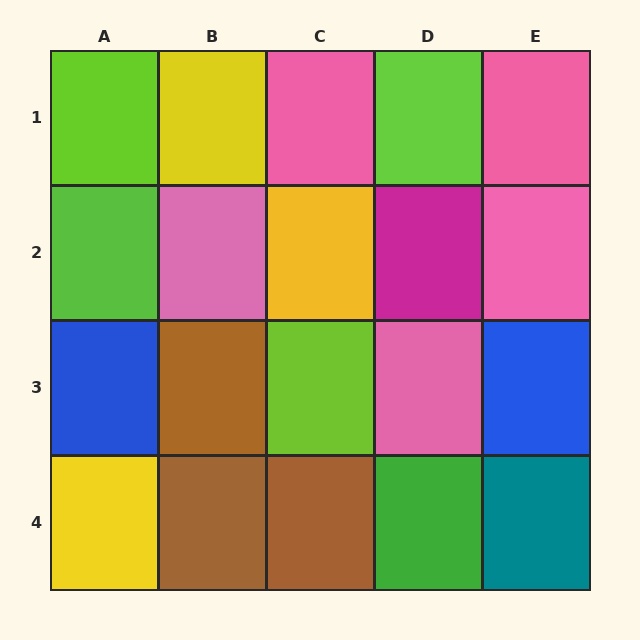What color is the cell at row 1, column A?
Lime.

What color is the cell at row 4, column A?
Yellow.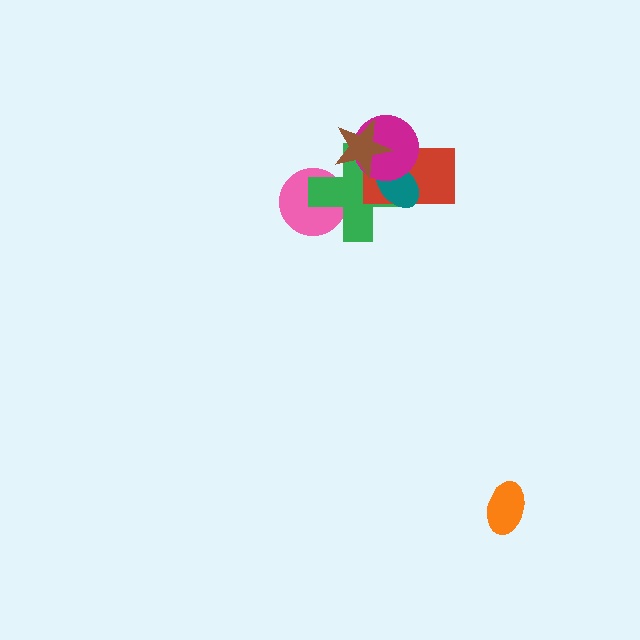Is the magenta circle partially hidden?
Yes, it is partially covered by another shape.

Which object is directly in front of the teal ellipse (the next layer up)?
The magenta circle is directly in front of the teal ellipse.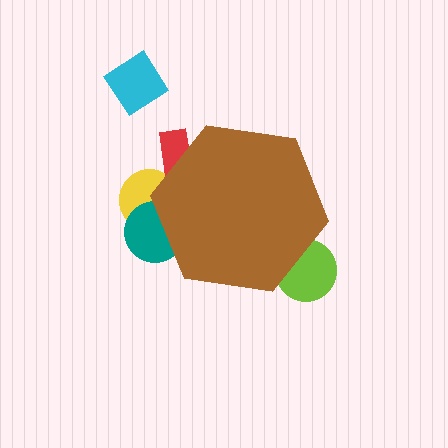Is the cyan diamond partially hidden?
No, the cyan diamond is fully visible.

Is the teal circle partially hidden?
Yes, the teal circle is partially hidden behind the brown hexagon.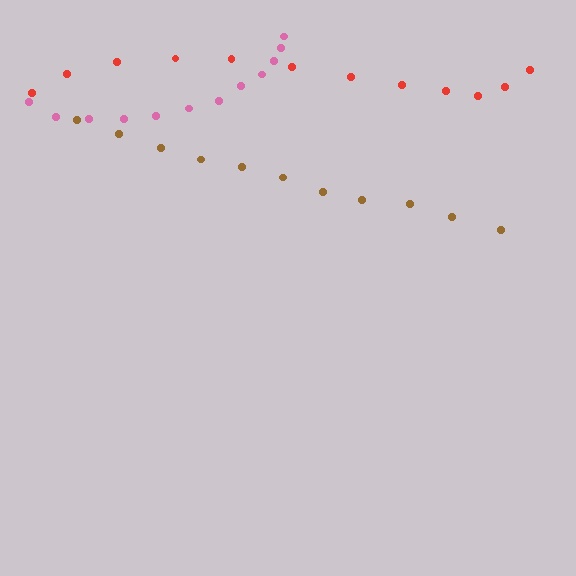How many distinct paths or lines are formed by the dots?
There are 3 distinct paths.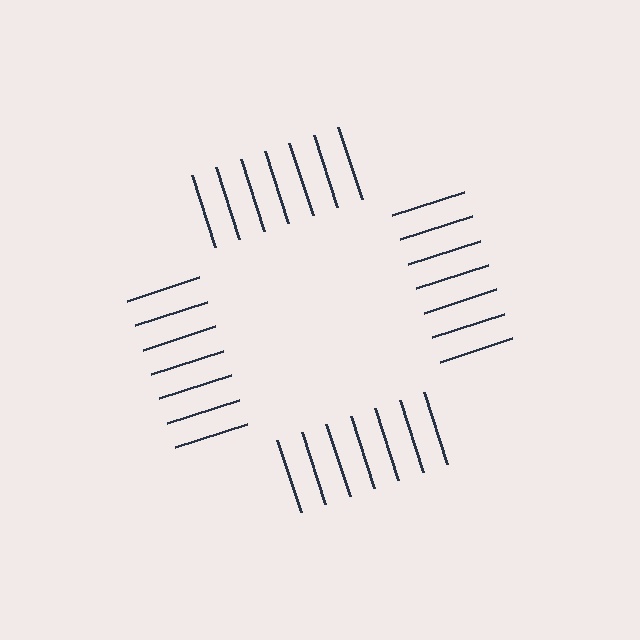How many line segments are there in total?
28 — 7 along each of the 4 edges.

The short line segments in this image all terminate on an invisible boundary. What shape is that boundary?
An illusory square — the line segments terminate on its edges but no continuous stroke is drawn.